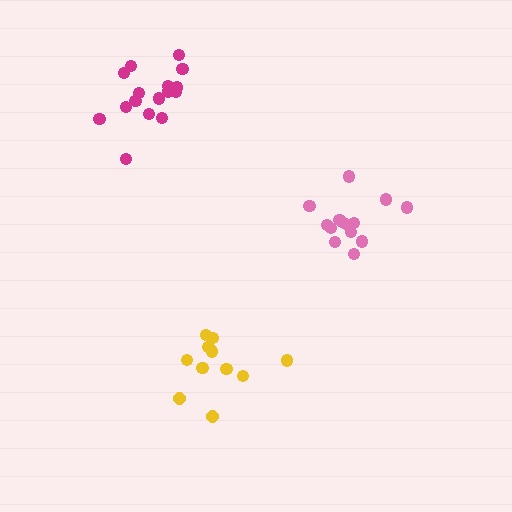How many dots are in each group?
Group 1: 16 dots, Group 2: 14 dots, Group 3: 11 dots (41 total).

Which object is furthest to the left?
The magenta cluster is leftmost.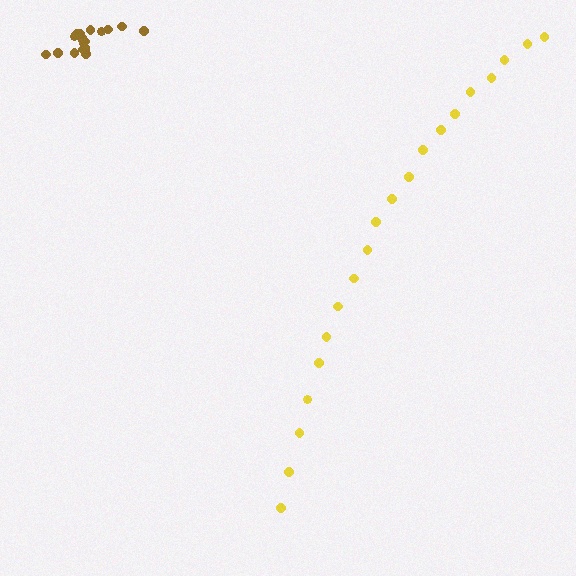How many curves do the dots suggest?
There are 2 distinct paths.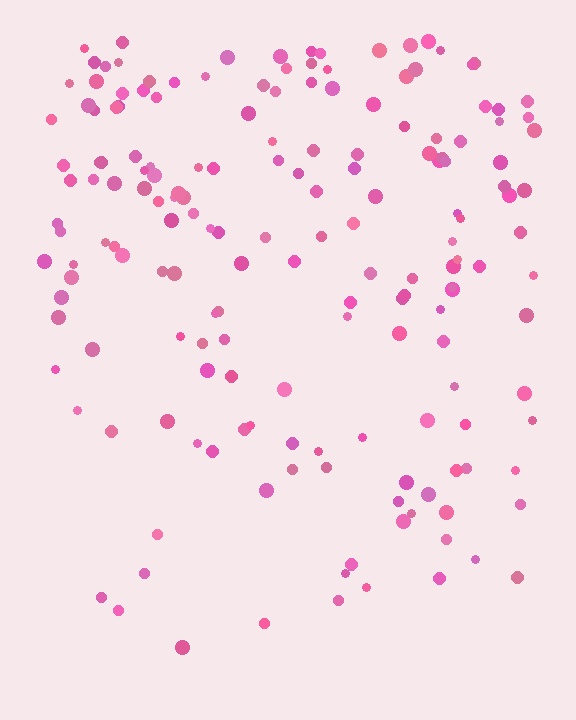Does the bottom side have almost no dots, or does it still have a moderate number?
Still a moderate number, just noticeably fewer than the top.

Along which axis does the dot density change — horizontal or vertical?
Vertical.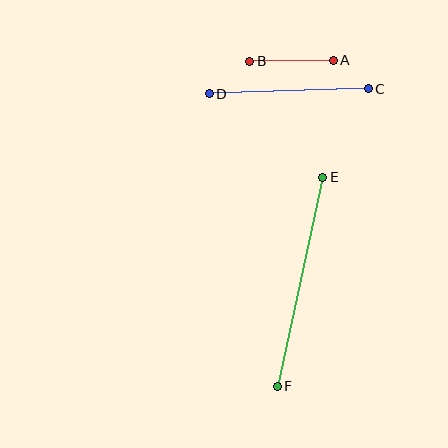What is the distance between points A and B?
The distance is approximately 83 pixels.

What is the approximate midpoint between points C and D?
The midpoint is at approximately (289, 91) pixels.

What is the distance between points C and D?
The distance is approximately 159 pixels.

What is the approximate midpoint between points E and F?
The midpoint is at approximately (300, 282) pixels.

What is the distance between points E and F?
The distance is approximately 214 pixels.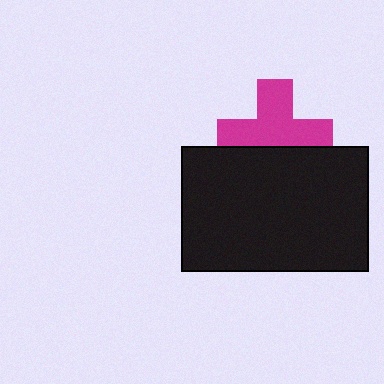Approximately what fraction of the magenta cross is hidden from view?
Roughly 35% of the magenta cross is hidden behind the black rectangle.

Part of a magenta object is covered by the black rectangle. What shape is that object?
It is a cross.